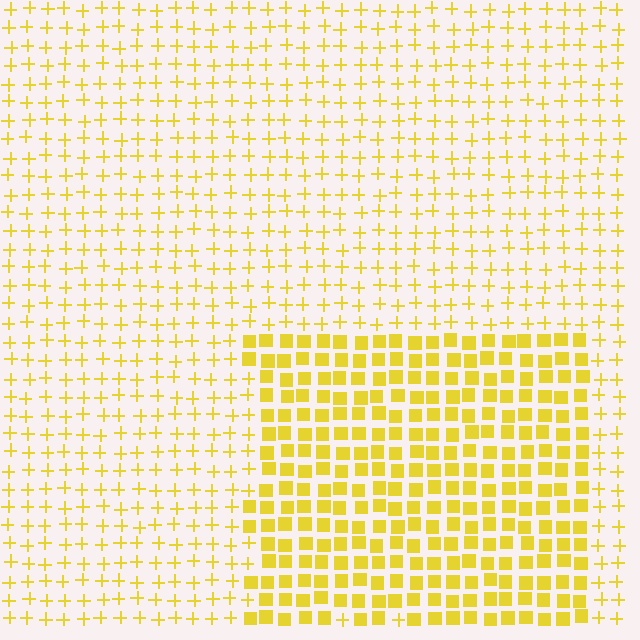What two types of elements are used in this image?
The image uses squares inside the rectangle region and plus signs outside it.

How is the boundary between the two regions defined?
The boundary is defined by a change in element shape: squares inside vs. plus signs outside. All elements share the same color and spacing.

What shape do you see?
I see a rectangle.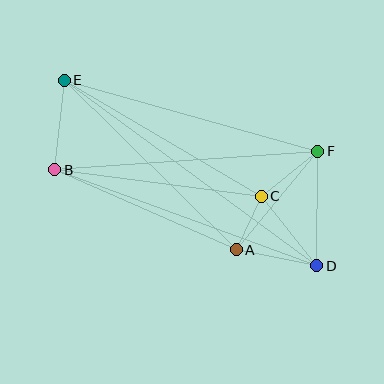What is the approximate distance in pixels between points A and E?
The distance between A and E is approximately 242 pixels.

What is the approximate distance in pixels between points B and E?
The distance between B and E is approximately 90 pixels.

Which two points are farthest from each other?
Points D and E are farthest from each other.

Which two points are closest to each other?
Points A and C are closest to each other.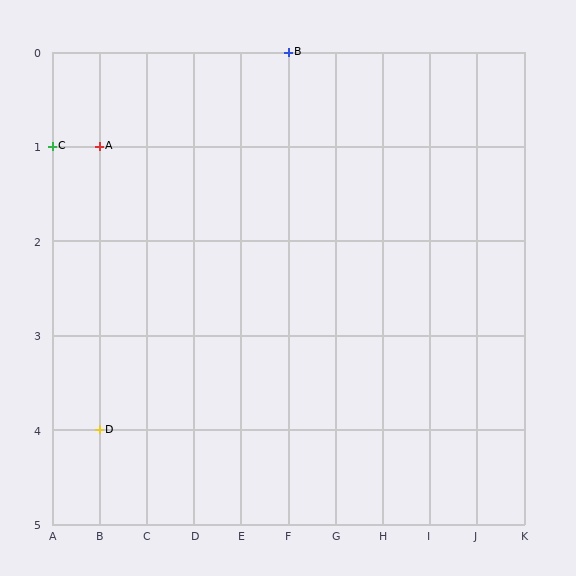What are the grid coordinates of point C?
Point C is at grid coordinates (A, 1).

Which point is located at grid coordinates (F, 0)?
Point B is at (F, 0).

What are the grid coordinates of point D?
Point D is at grid coordinates (B, 4).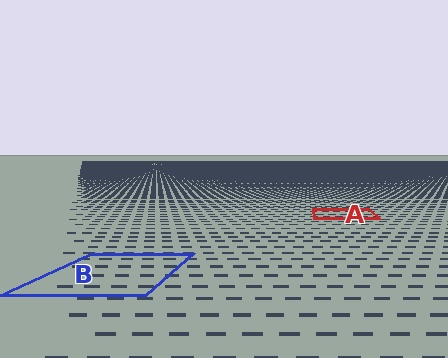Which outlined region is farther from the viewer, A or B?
Region A is farther from the viewer — the texture elements inside it appear smaller and more densely packed.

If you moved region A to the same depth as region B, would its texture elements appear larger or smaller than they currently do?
They would appear larger. At a closer depth, the same texture elements are projected at a bigger on-screen size.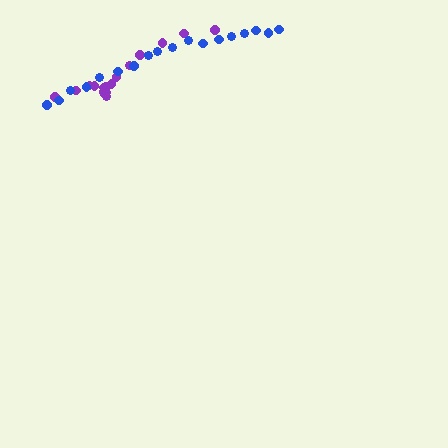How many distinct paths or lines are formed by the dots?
There are 2 distinct paths.